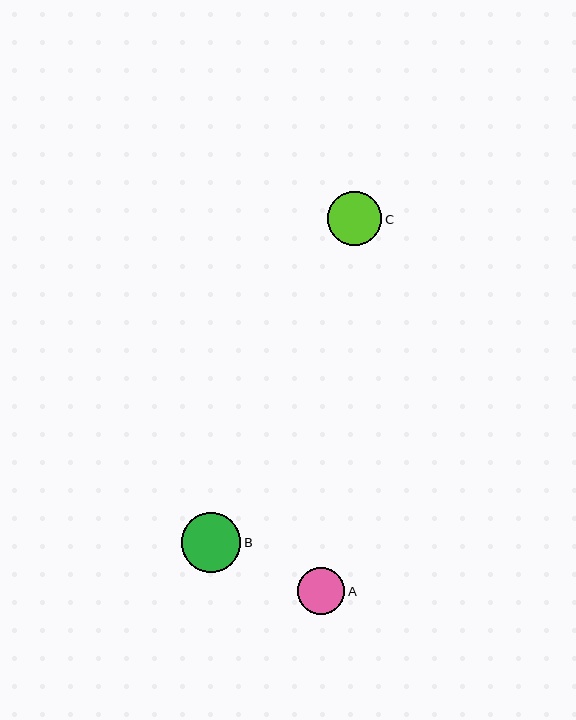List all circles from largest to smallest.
From largest to smallest: B, C, A.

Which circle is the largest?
Circle B is the largest with a size of approximately 59 pixels.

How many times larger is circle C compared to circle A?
Circle C is approximately 1.1 times the size of circle A.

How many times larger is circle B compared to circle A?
Circle B is approximately 1.3 times the size of circle A.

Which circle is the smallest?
Circle A is the smallest with a size of approximately 47 pixels.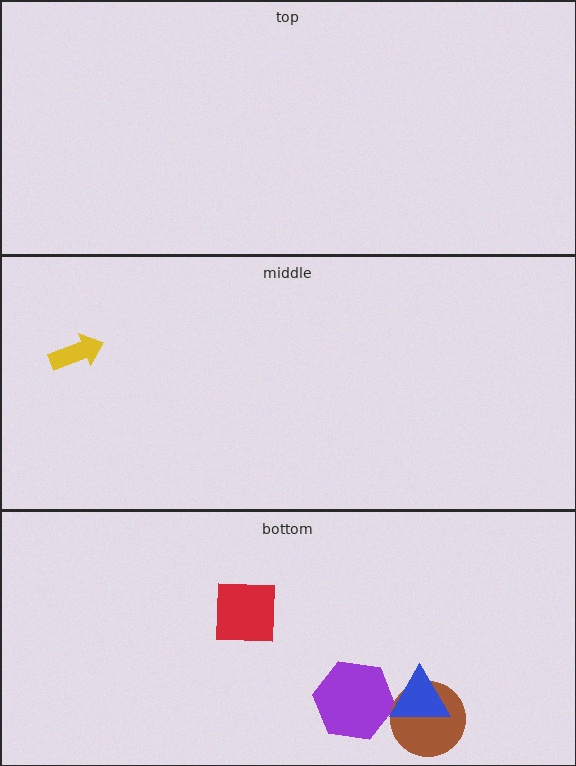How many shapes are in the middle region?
1.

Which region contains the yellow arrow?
The middle region.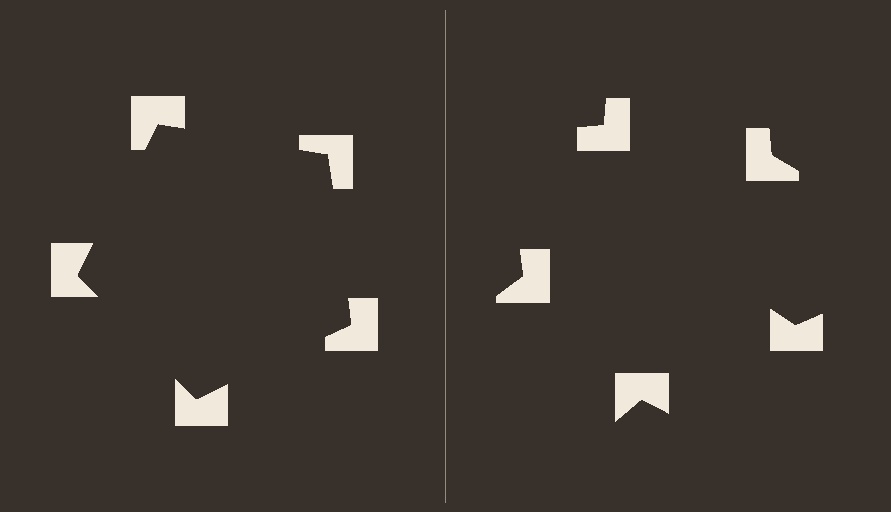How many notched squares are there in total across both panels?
10 — 5 on each side.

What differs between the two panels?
The notched squares are positioned identically on both sides; only the wedge orientations differ. On the left they align to a pentagon; on the right they are misaligned.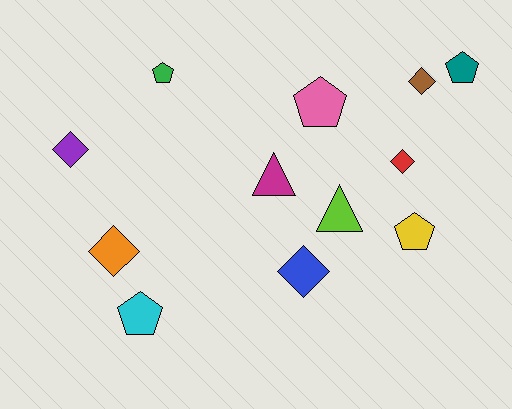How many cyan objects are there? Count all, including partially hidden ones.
There is 1 cyan object.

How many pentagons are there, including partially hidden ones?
There are 5 pentagons.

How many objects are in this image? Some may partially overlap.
There are 12 objects.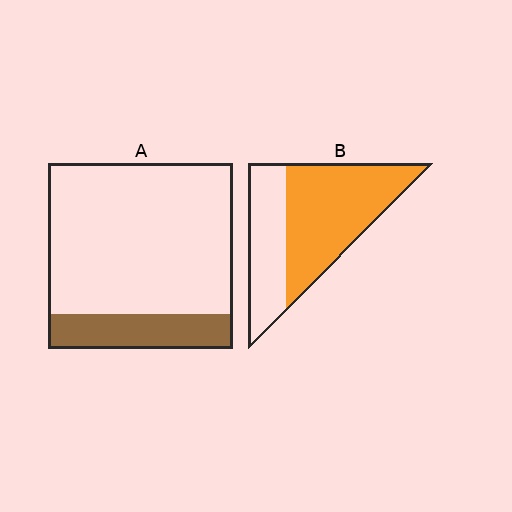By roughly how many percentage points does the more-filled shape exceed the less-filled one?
By roughly 45 percentage points (B over A).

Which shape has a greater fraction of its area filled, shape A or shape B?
Shape B.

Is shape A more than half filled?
No.